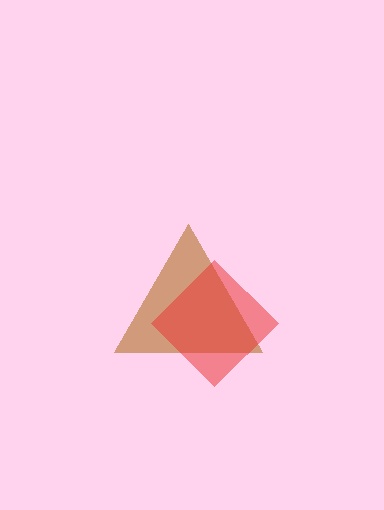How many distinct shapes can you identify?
There are 2 distinct shapes: a brown triangle, a red diamond.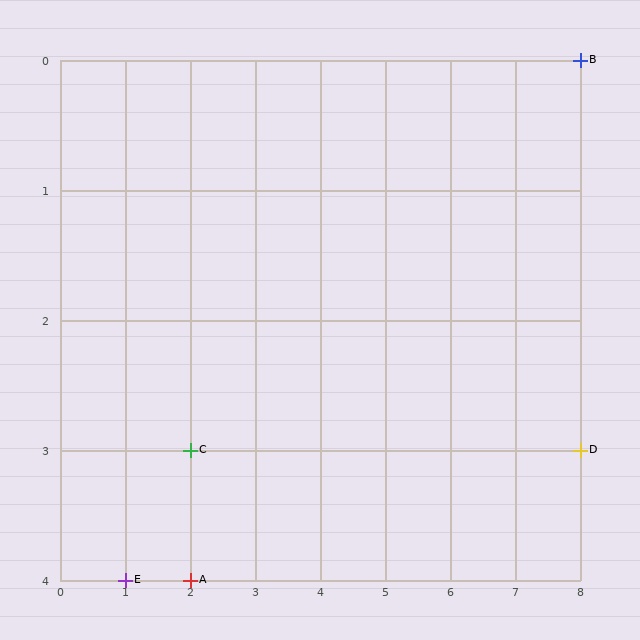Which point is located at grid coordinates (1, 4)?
Point E is at (1, 4).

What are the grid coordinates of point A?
Point A is at grid coordinates (2, 4).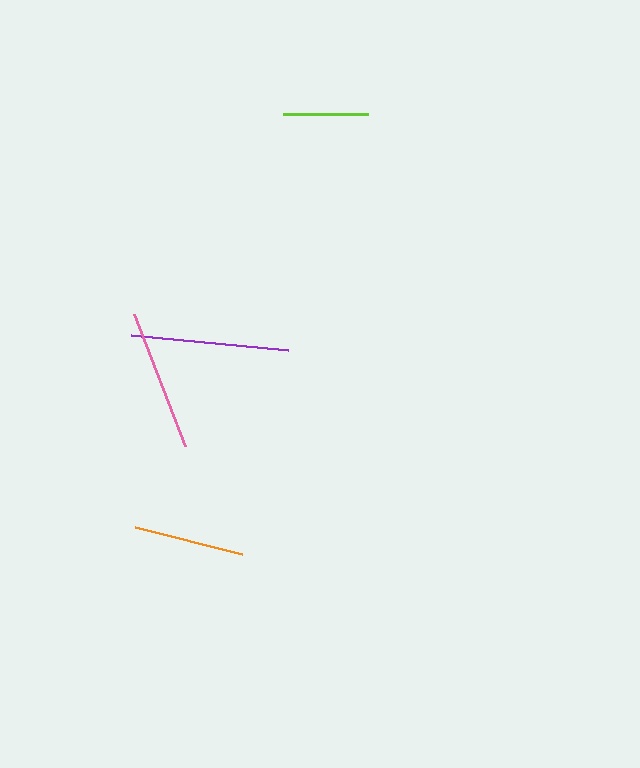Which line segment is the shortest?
The lime line is the shortest at approximately 85 pixels.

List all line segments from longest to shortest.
From longest to shortest: purple, pink, orange, lime.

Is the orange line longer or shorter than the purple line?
The purple line is longer than the orange line.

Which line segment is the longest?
The purple line is the longest at approximately 158 pixels.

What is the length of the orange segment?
The orange segment is approximately 110 pixels long.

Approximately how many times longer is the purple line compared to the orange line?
The purple line is approximately 1.4 times the length of the orange line.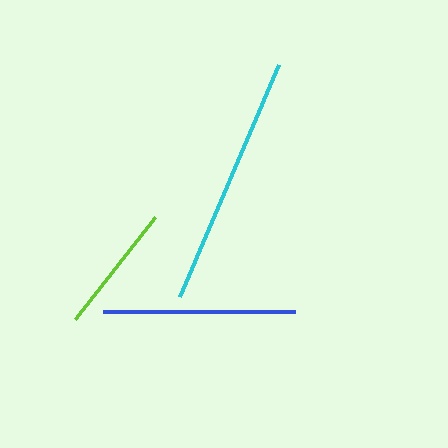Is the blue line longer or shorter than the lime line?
The blue line is longer than the lime line.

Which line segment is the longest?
The cyan line is the longest at approximately 251 pixels.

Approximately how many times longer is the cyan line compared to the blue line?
The cyan line is approximately 1.3 times the length of the blue line.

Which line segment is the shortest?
The lime line is the shortest at approximately 130 pixels.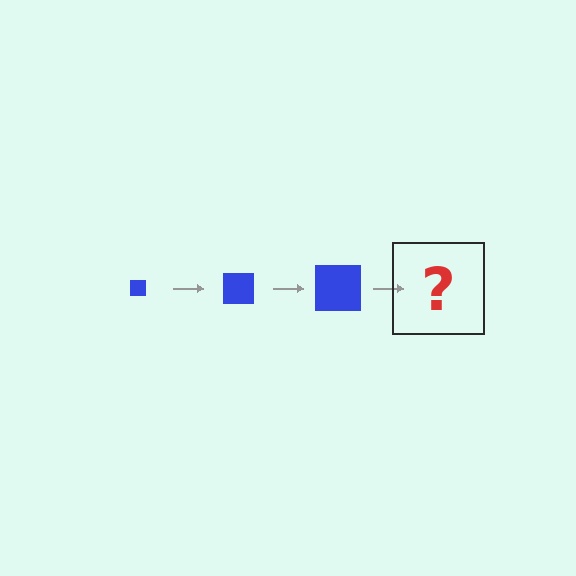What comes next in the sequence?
The next element should be a blue square, larger than the previous one.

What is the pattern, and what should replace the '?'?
The pattern is that the square gets progressively larger each step. The '?' should be a blue square, larger than the previous one.